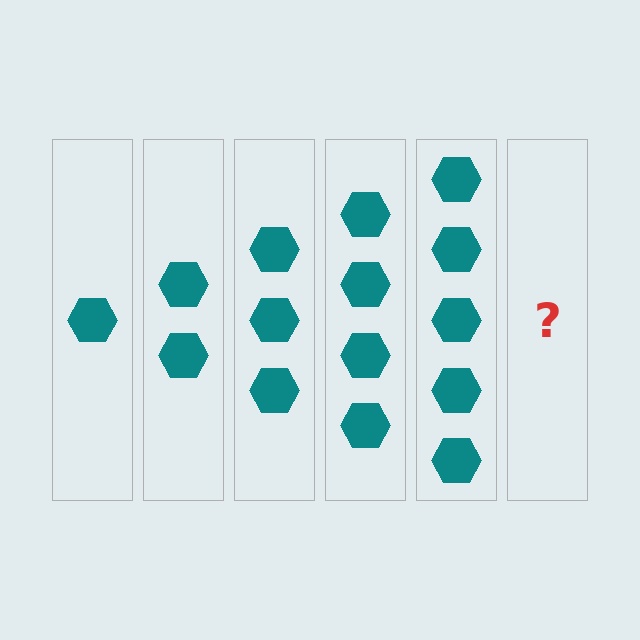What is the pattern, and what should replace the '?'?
The pattern is that each step adds one more hexagon. The '?' should be 6 hexagons.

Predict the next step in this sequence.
The next step is 6 hexagons.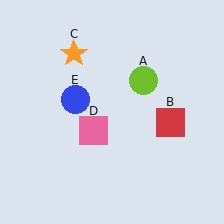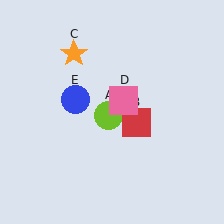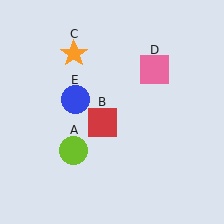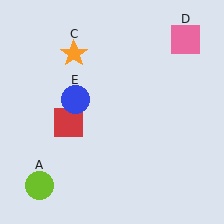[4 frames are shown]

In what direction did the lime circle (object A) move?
The lime circle (object A) moved down and to the left.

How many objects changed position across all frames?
3 objects changed position: lime circle (object A), red square (object B), pink square (object D).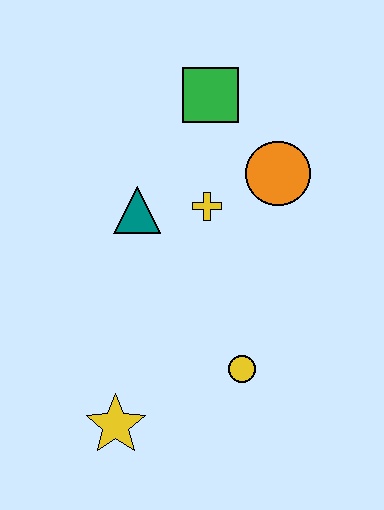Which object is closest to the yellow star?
The yellow circle is closest to the yellow star.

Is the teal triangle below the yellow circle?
No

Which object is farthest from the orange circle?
The yellow star is farthest from the orange circle.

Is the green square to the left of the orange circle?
Yes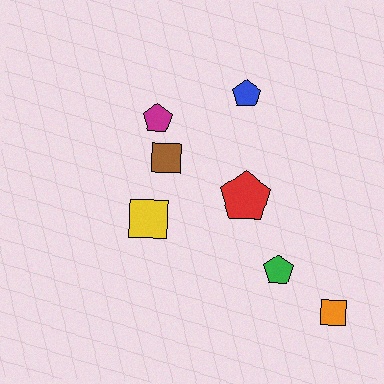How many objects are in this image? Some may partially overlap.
There are 7 objects.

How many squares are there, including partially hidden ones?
There are 3 squares.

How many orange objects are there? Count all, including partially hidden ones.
There is 1 orange object.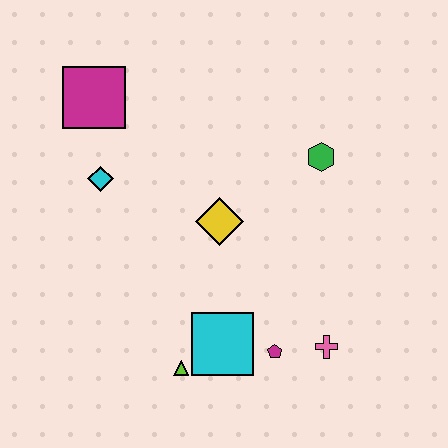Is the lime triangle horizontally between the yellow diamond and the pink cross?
No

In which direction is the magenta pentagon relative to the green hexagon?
The magenta pentagon is below the green hexagon.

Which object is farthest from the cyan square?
The magenta square is farthest from the cyan square.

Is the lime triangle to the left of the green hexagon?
Yes